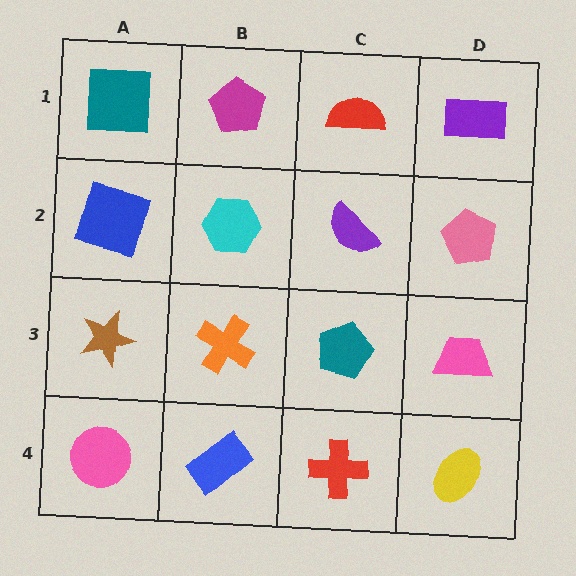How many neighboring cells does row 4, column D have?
2.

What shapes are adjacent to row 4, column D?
A pink trapezoid (row 3, column D), a red cross (row 4, column C).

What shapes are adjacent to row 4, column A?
A brown star (row 3, column A), a blue rectangle (row 4, column B).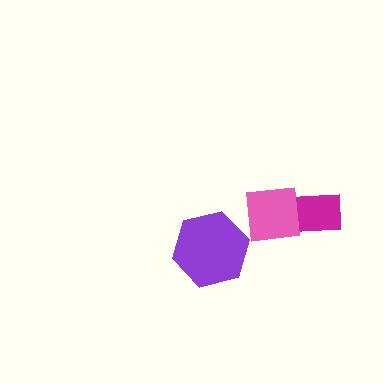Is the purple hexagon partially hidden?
No, no other shape covers it.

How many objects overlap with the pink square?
1 object overlaps with the pink square.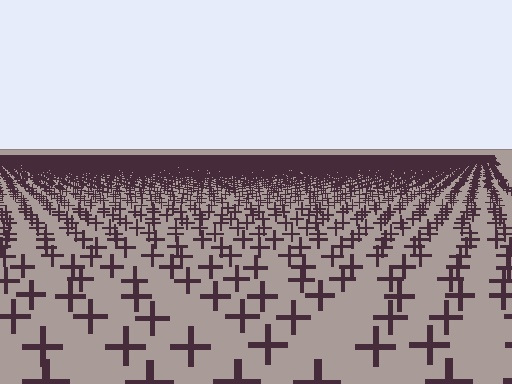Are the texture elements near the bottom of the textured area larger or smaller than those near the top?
Larger. Near the bottom, elements are closer to the viewer and appear at a bigger on-screen size.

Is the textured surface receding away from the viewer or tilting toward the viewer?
The surface is receding away from the viewer. Texture elements get smaller and denser toward the top.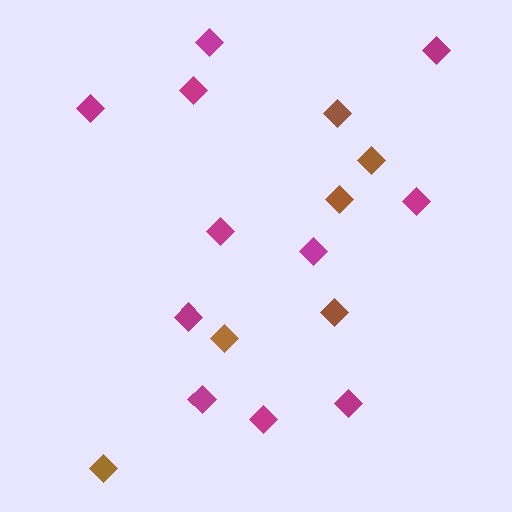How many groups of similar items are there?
There are 2 groups: one group of magenta diamonds (11) and one group of brown diamonds (6).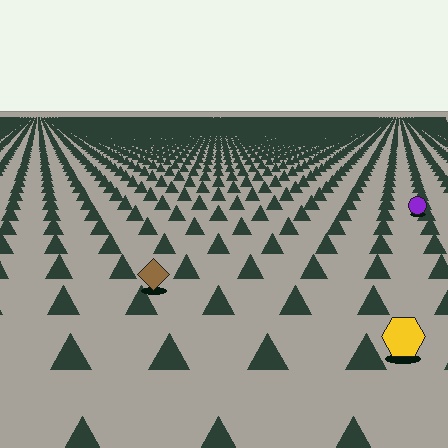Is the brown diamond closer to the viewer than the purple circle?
Yes. The brown diamond is closer — you can tell from the texture gradient: the ground texture is coarser near it.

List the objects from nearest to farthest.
From nearest to farthest: the yellow hexagon, the brown diamond, the purple circle.